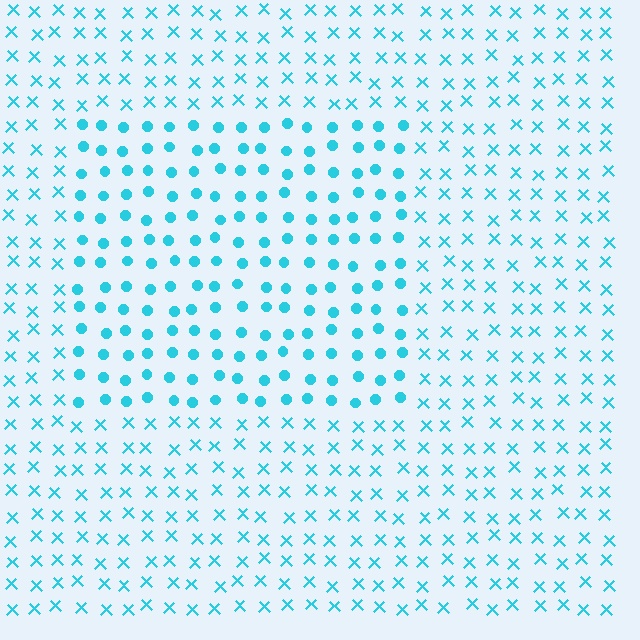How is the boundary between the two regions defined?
The boundary is defined by a change in element shape: circles inside vs. X marks outside. All elements share the same color and spacing.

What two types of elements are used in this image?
The image uses circles inside the rectangle region and X marks outside it.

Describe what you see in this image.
The image is filled with small cyan elements arranged in a uniform grid. A rectangle-shaped region contains circles, while the surrounding area contains X marks. The boundary is defined purely by the change in element shape.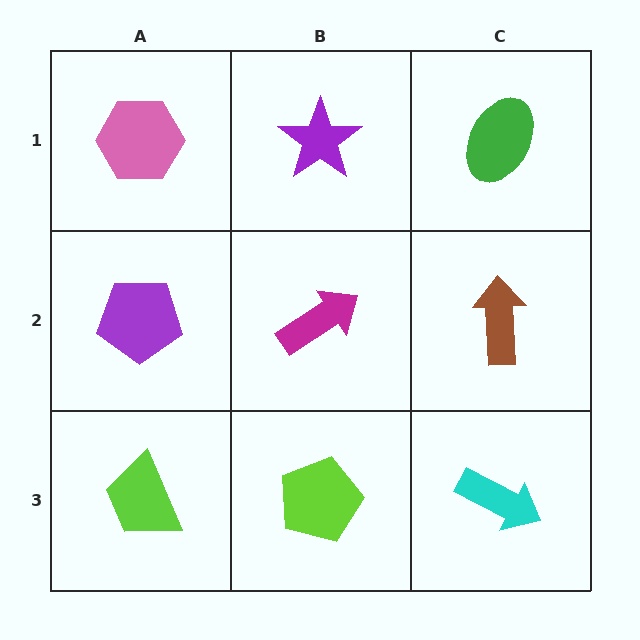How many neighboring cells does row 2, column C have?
3.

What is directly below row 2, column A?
A lime trapezoid.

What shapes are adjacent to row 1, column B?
A magenta arrow (row 2, column B), a pink hexagon (row 1, column A), a green ellipse (row 1, column C).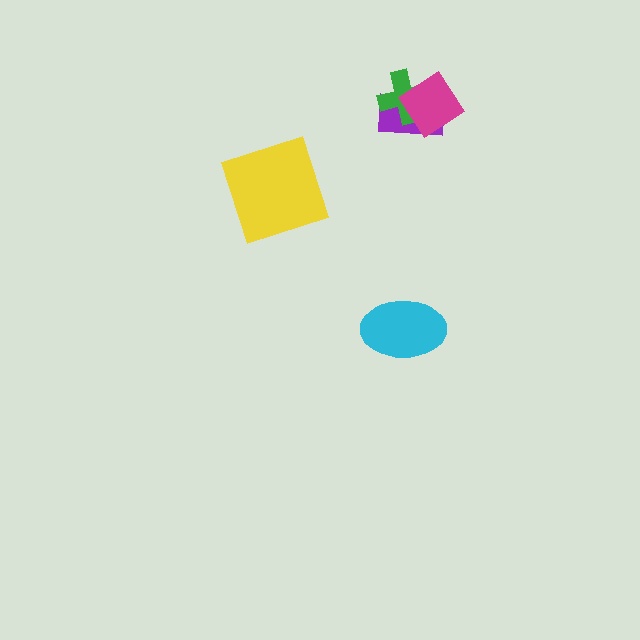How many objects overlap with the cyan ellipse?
0 objects overlap with the cyan ellipse.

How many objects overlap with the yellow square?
0 objects overlap with the yellow square.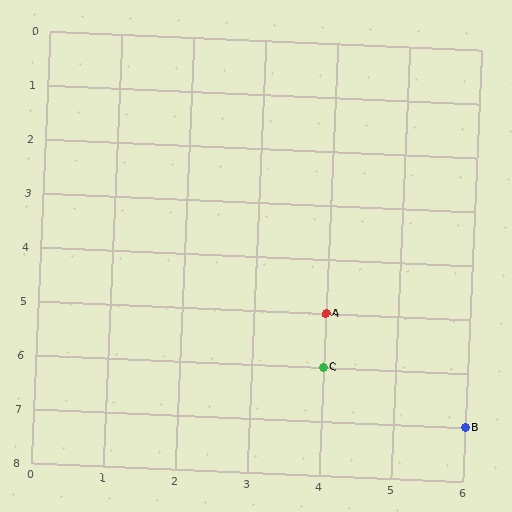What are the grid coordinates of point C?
Point C is at grid coordinates (4, 6).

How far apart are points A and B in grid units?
Points A and B are 2 columns and 2 rows apart (about 2.8 grid units diagonally).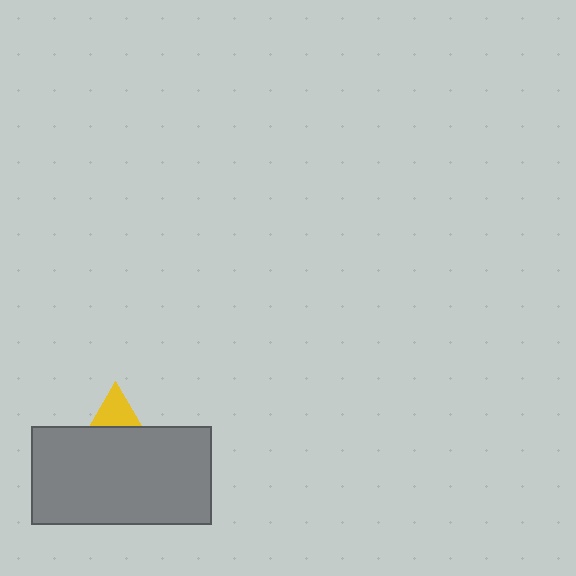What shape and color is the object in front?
The object in front is a gray rectangle.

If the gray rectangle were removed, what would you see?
You would see the complete yellow triangle.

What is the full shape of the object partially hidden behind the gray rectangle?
The partially hidden object is a yellow triangle.